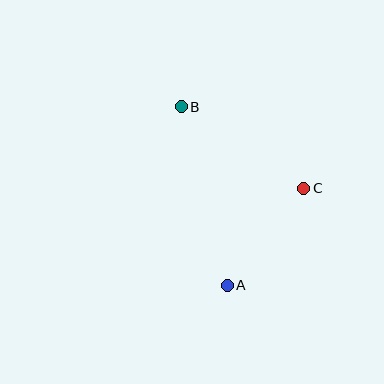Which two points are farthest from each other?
Points A and B are farthest from each other.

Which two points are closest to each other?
Points A and C are closest to each other.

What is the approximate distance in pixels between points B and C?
The distance between B and C is approximately 147 pixels.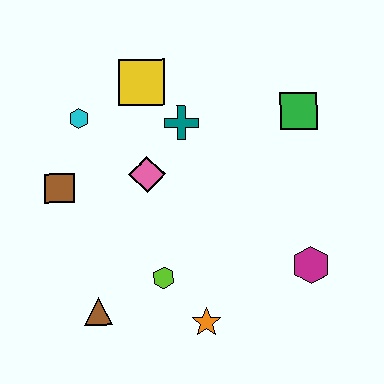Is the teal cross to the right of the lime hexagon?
Yes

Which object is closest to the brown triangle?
The lime hexagon is closest to the brown triangle.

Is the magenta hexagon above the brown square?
No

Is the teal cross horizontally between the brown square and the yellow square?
No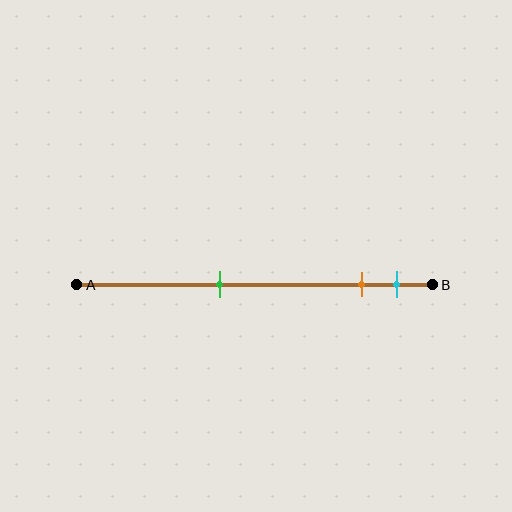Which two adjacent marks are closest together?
The orange and cyan marks are the closest adjacent pair.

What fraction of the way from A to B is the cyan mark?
The cyan mark is approximately 90% (0.9) of the way from A to B.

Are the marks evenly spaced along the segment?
No, the marks are not evenly spaced.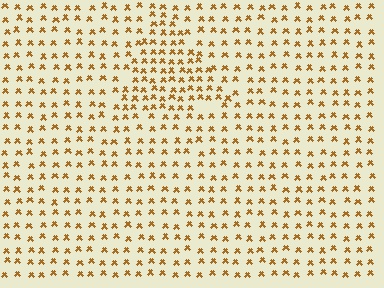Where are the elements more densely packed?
The elements are more densely packed inside the triangle boundary.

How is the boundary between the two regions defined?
The boundary is defined by a change in element density (approximately 1.7x ratio). All elements are the same color, size, and shape.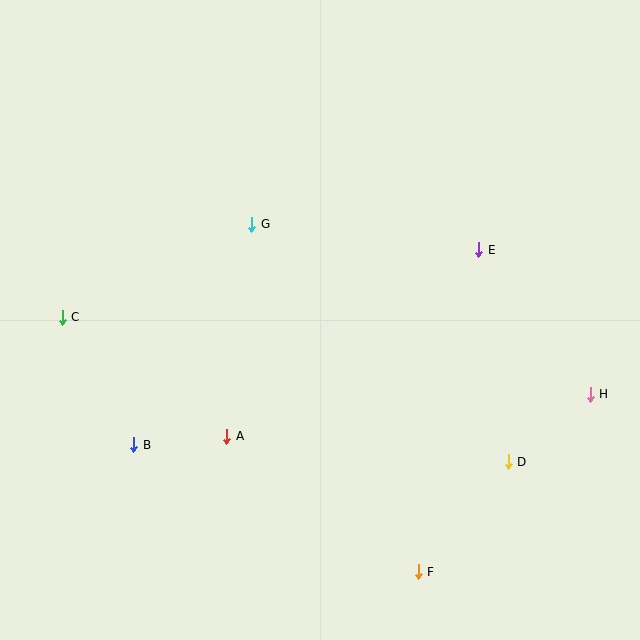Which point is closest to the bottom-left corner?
Point B is closest to the bottom-left corner.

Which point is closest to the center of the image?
Point G at (252, 224) is closest to the center.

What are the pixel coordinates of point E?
Point E is at (479, 250).